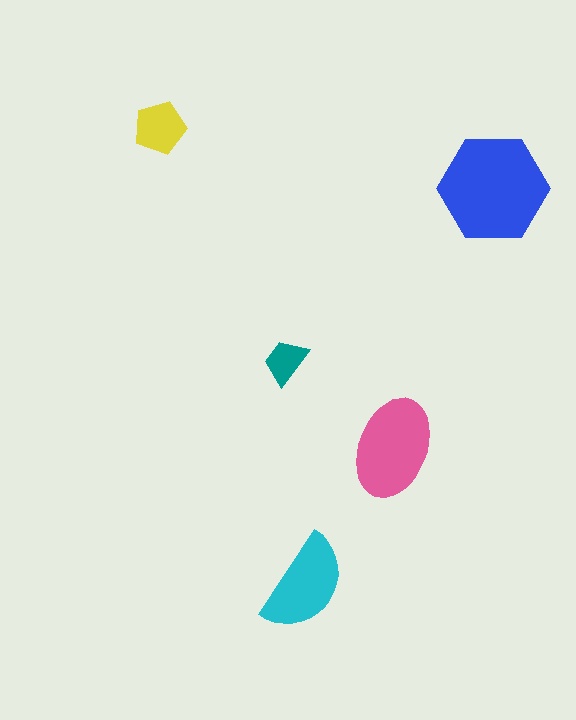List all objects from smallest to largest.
The teal trapezoid, the yellow pentagon, the cyan semicircle, the pink ellipse, the blue hexagon.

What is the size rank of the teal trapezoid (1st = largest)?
5th.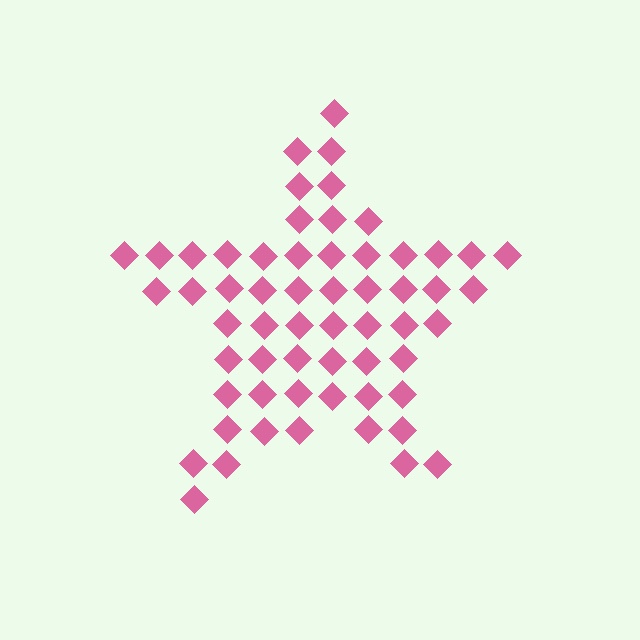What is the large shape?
The large shape is a star.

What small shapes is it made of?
It is made of small diamonds.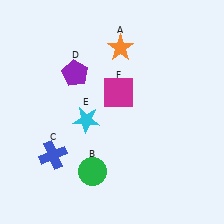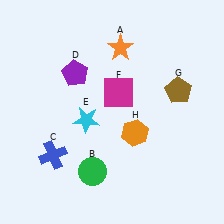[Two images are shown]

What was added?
A brown pentagon (G), an orange hexagon (H) were added in Image 2.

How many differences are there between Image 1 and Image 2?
There are 2 differences between the two images.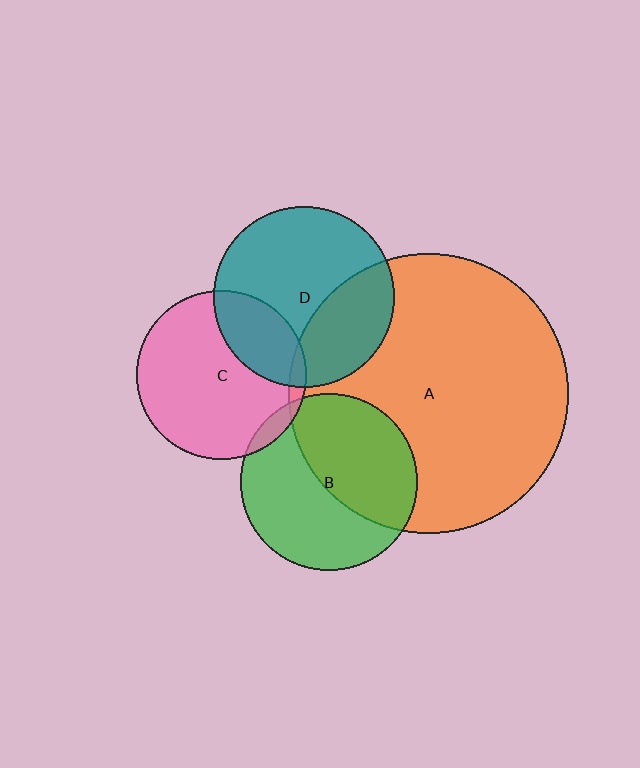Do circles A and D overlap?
Yes.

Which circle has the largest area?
Circle A (orange).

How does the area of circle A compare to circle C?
Approximately 2.7 times.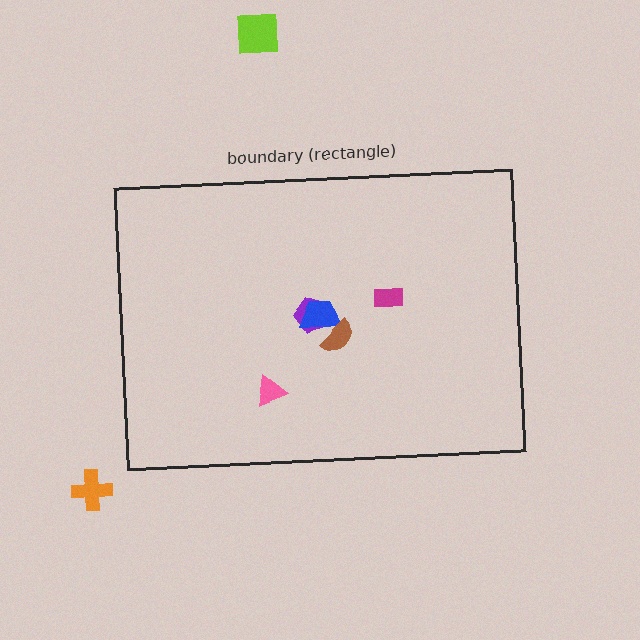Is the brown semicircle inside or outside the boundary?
Inside.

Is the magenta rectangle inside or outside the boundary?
Inside.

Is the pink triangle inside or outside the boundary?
Inside.